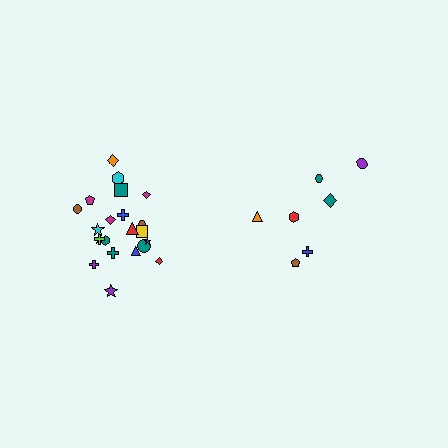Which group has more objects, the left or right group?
The left group.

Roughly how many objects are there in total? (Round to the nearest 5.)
Roughly 30 objects in total.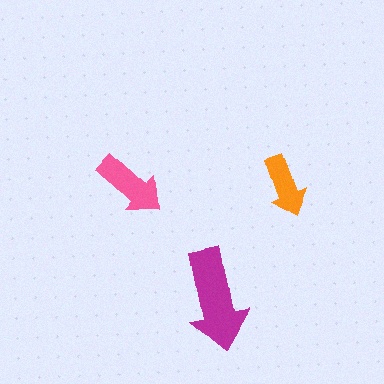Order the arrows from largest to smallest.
the magenta one, the pink one, the orange one.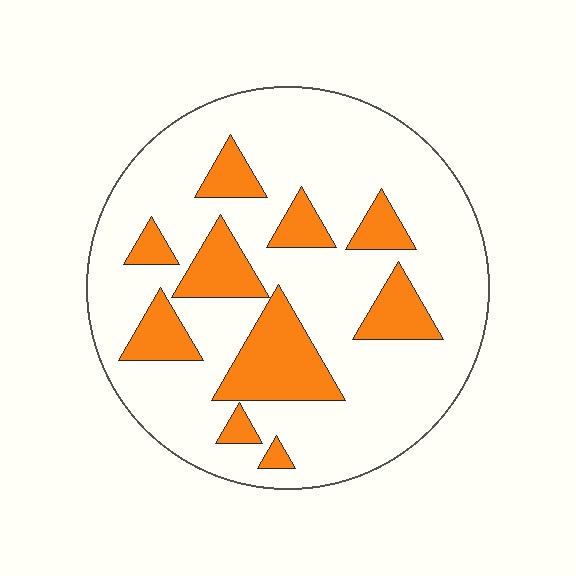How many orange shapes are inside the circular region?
10.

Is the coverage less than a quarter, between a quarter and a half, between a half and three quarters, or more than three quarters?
Less than a quarter.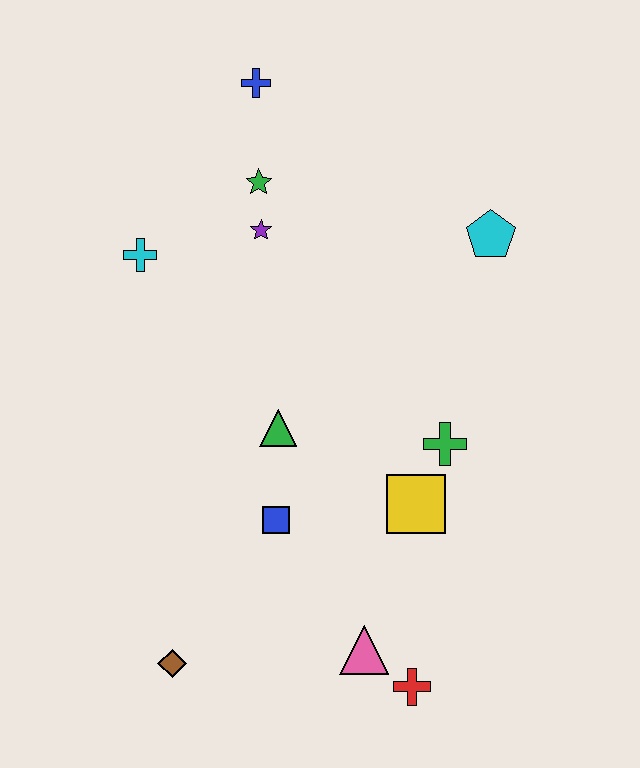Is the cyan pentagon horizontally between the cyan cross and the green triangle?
No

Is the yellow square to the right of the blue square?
Yes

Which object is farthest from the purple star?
The red cross is farthest from the purple star.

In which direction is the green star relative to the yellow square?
The green star is above the yellow square.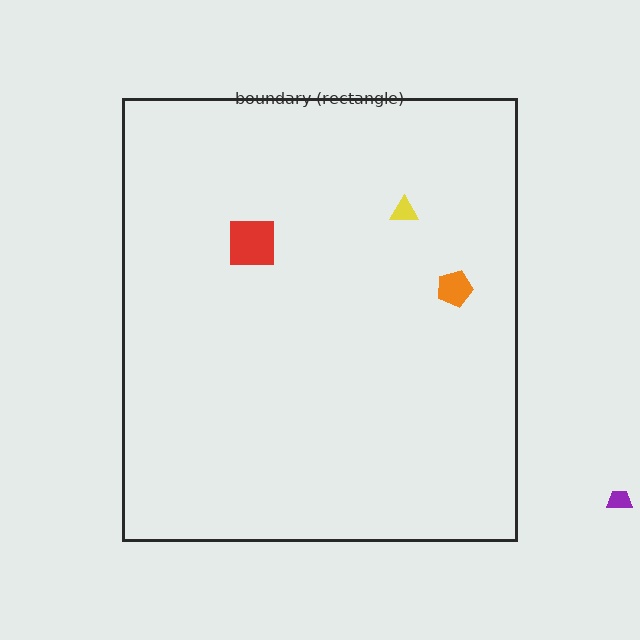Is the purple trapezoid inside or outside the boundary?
Outside.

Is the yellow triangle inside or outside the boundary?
Inside.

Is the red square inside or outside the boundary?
Inside.